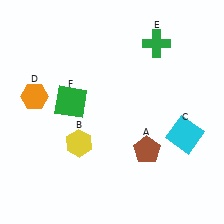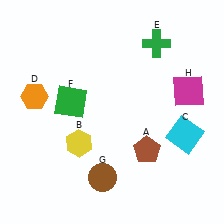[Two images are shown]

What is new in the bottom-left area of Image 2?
A brown circle (G) was added in the bottom-left area of Image 2.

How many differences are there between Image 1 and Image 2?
There are 2 differences between the two images.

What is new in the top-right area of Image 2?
A magenta square (H) was added in the top-right area of Image 2.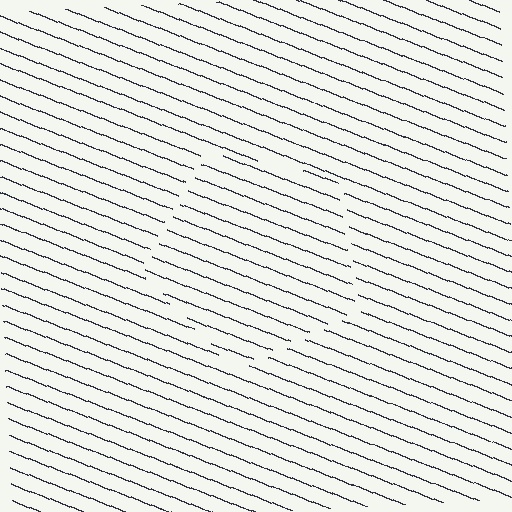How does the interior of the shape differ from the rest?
The interior of the shape contains the same grating, shifted by half a period — the contour is defined by the phase discontinuity where line-ends from the inner and outer gratings abut.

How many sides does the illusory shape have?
5 sides — the line-ends trace a pentagon.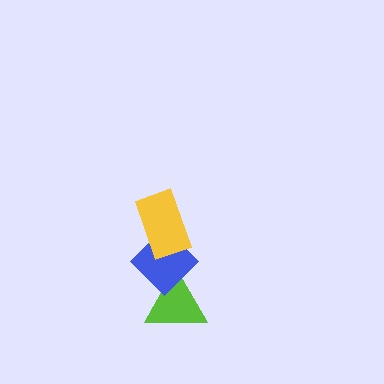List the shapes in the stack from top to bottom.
From top to bottom: the yellow rectangle, the blue diamond, the lime triangle.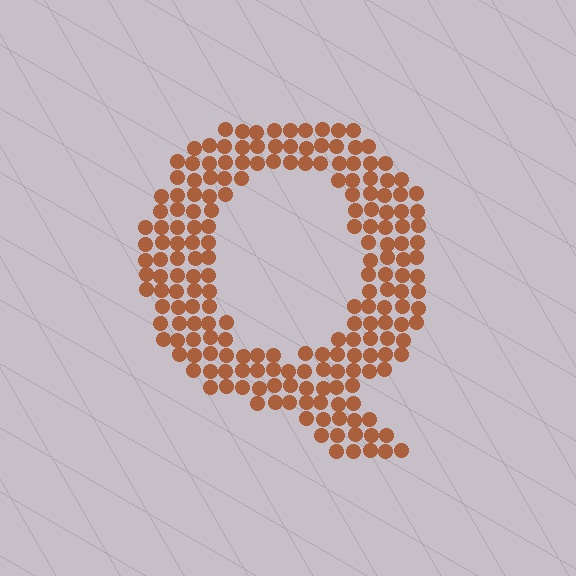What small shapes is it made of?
It is made of small circles.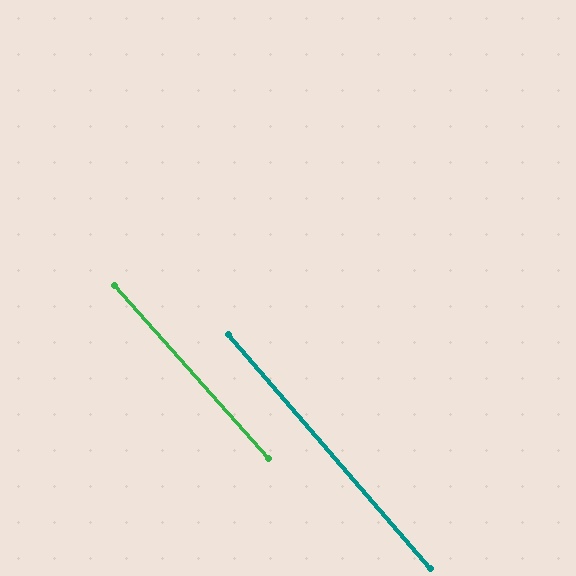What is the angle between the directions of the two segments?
Approximately 1 degree.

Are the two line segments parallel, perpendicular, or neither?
Parallel — their directions differ by only 0.9°.